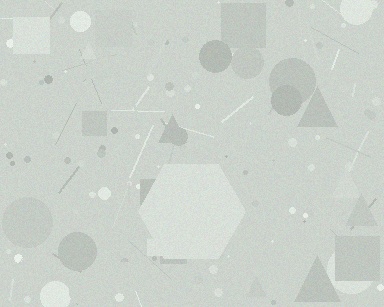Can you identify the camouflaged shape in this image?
The camouflaged shape is a hexagon.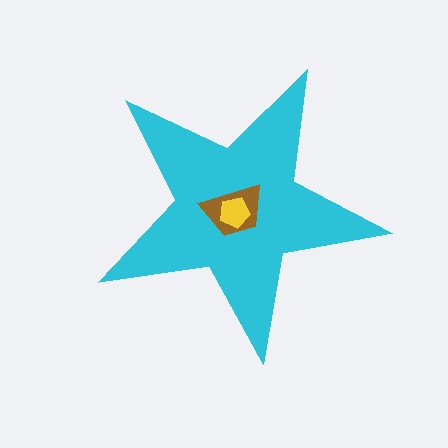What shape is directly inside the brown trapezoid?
The yellow pentagon.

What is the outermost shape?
The cyan star.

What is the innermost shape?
The yellow pentagon.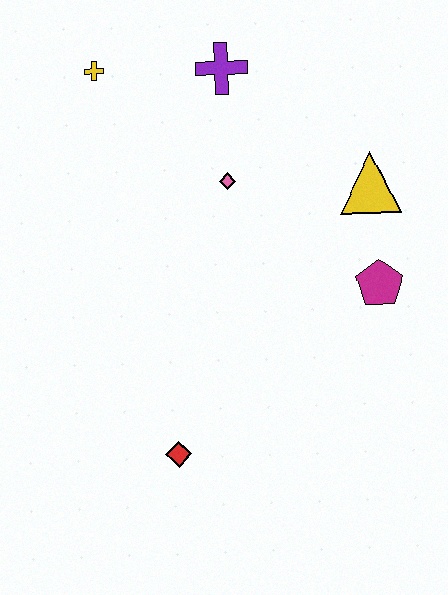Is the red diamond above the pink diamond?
No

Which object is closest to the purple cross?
The pink diamond is closest to the purple cross.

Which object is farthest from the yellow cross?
The red diamond is farthest from the yellow cross.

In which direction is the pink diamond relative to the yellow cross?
The pink diamond is to the right of the yellow cross.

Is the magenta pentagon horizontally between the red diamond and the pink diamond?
No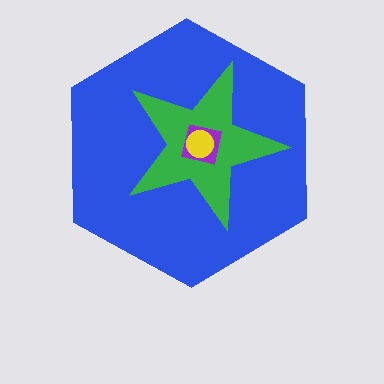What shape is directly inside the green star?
The purple square.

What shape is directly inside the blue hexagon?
The green star.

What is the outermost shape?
The blue hexagon.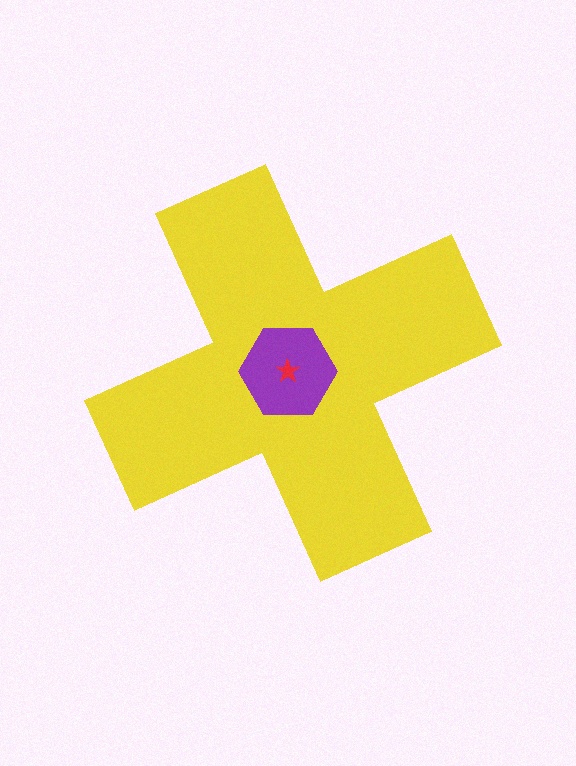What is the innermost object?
The red star.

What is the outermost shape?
The yellow cross.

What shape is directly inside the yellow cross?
The purple hexagon.